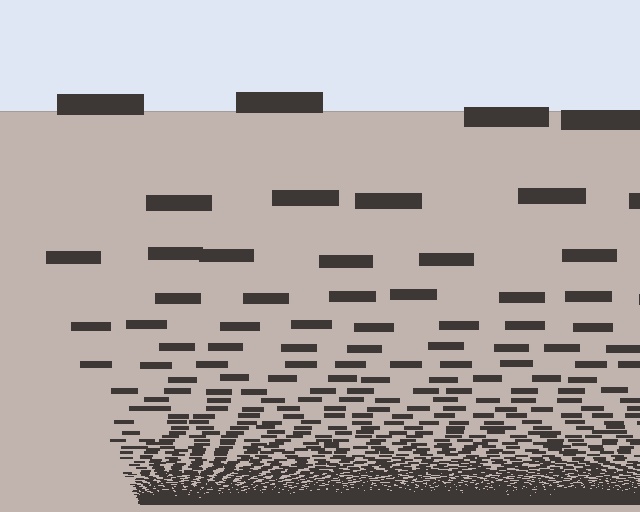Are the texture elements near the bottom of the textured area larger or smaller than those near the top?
Smaller. The gradient is inverted — elements near the bottom are smaller and denser.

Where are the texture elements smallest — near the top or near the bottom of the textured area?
Near the bottom.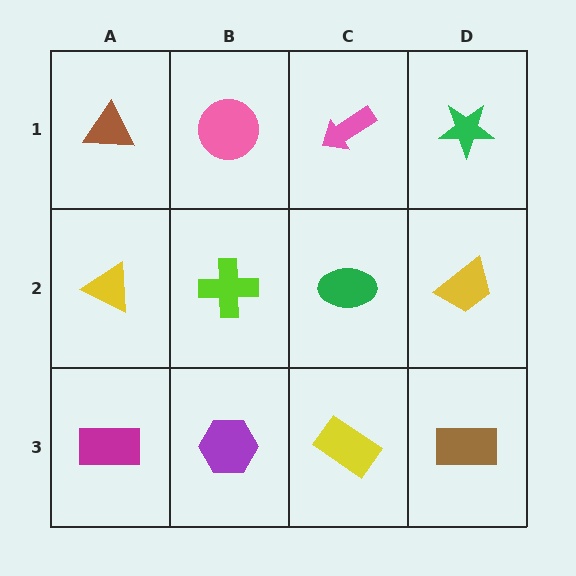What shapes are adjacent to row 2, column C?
A pink arrow (row 1, column C), a yellow rectangle (row 3, column C), a lime cross (row 2, column B), a yellow trapezoid (row 2, column D).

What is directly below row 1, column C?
A green ellipse.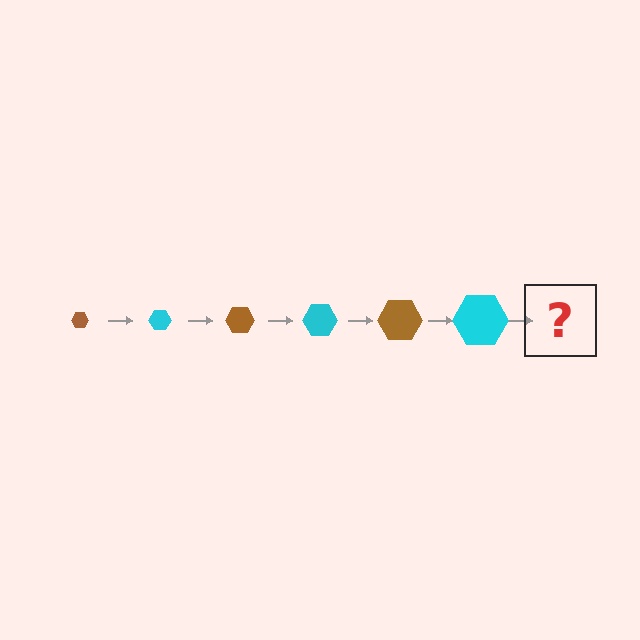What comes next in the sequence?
The next element should be a brown hexagon, larger than the previous one.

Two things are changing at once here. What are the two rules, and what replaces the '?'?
The two rules are that the hexagon grows larger each step and the color cycles through brown and cyan. The '?' should be a brown hexagon, larger than the previous one.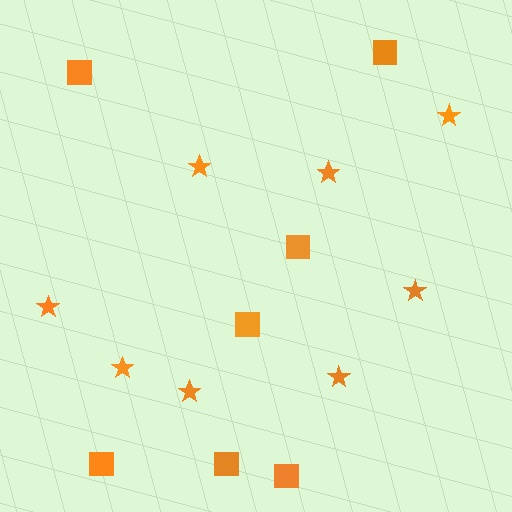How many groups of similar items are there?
There are 2 groups: one group of squares (7) and one group of stars (8).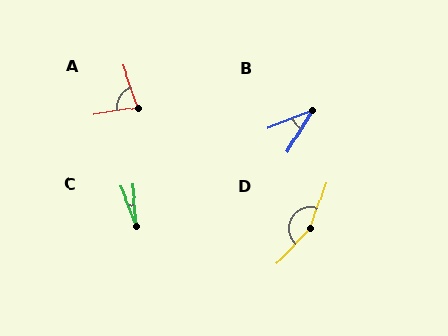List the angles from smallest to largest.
C (15°), B (37°), A (79°), D (155°).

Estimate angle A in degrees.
Approximately 79 degrees.